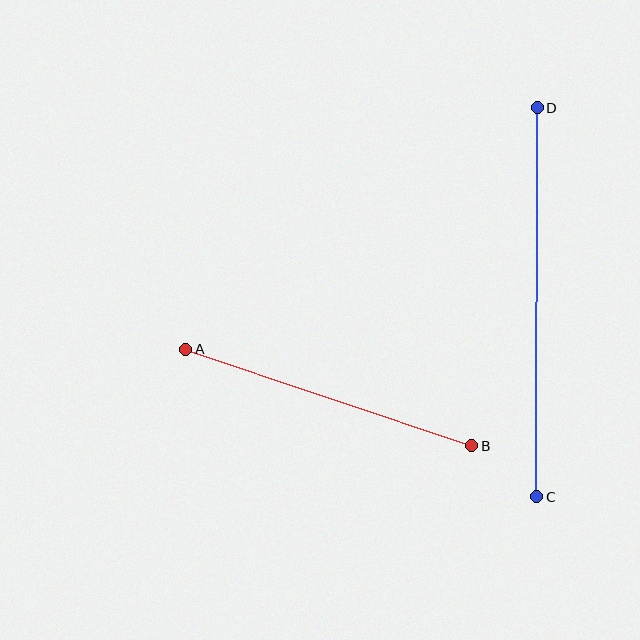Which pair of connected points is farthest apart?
Points C and D are farthest apart.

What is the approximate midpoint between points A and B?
The midpoint is at approximately (329, 397) pixels.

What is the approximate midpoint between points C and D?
The midpoint is at approximately (537, 302) pixels.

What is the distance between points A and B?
The distance is approximately 302 pixels.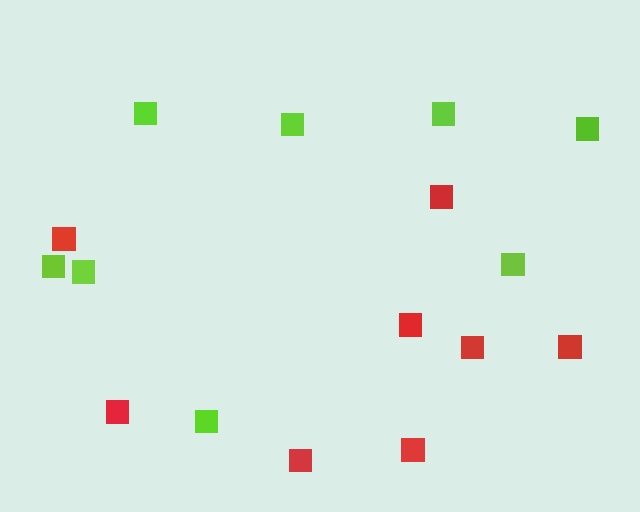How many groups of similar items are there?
There are 2 groups: one group of red squares (8) and one group of lime squares (8).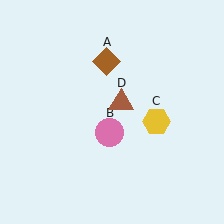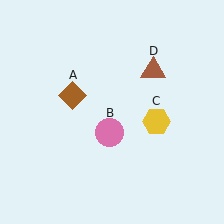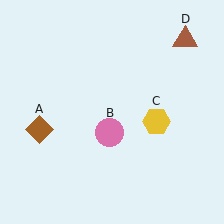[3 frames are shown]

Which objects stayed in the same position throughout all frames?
Pink circle (object B) and yellow hexagon (object C) remained stationary.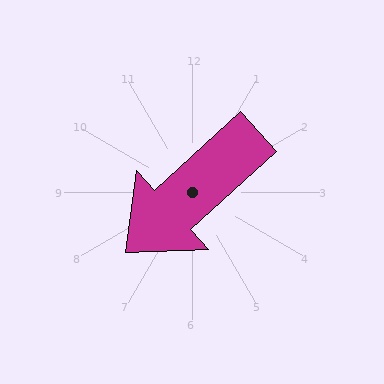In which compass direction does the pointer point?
Southwest.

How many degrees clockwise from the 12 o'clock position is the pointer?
Approximately 228 degrees.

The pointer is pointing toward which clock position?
Roughly 8 o'clock.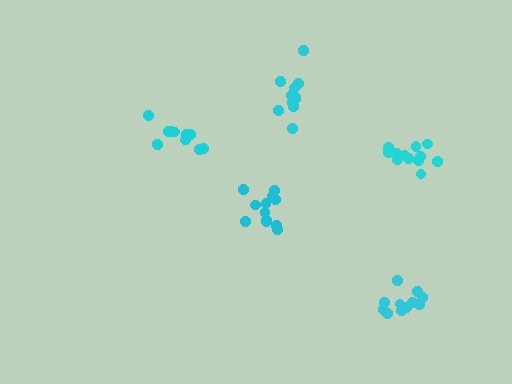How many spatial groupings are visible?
There are 5 spatial groupings.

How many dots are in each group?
Group 1: 12 dots, Group 2: 12 dots, Group 3: 11 dots, Group 4: 10 dots, Group 5: 11 dots (56 total).